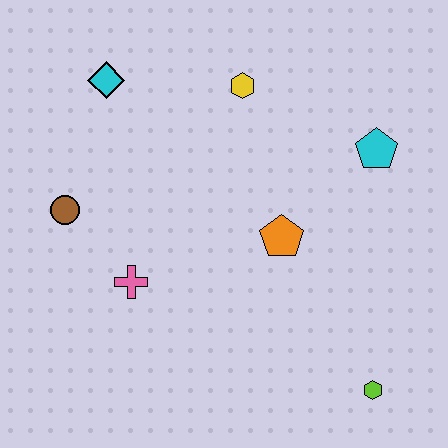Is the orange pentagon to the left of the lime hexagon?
Yes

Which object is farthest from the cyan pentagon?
The brown circle is farthest from the cyan pentagon.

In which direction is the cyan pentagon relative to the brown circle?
The cyan pentagon is to the right of the brown circle.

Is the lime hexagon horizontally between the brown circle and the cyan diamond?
No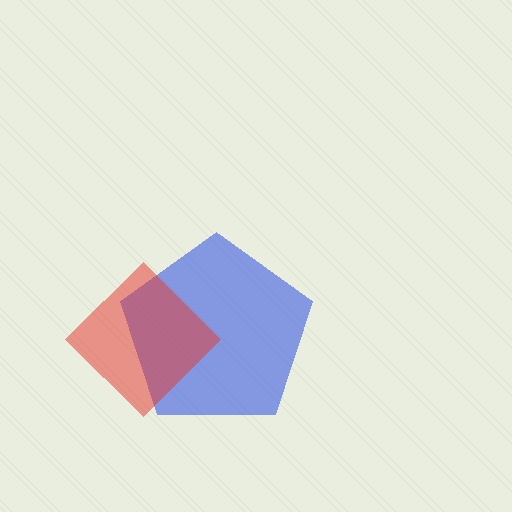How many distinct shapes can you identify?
There are 2 distinct shapes: a blue pentagon, a red diamond.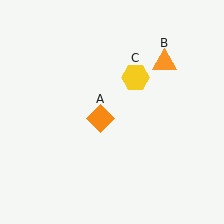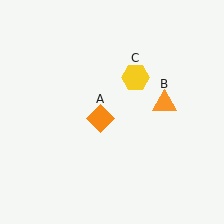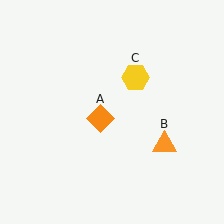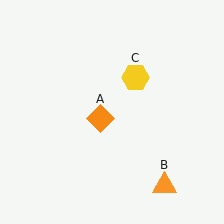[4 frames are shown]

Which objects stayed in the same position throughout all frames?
Orange diamond (object A) and yellow hexagon (object C) remained stationary.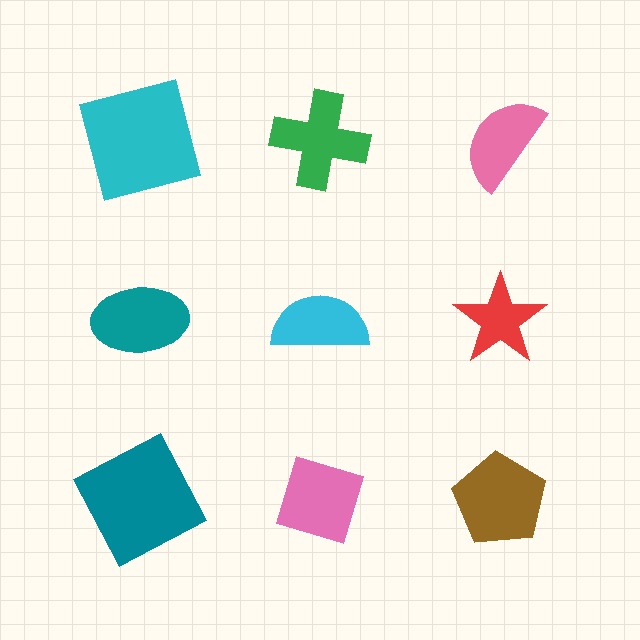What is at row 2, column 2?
A cyan semicircle.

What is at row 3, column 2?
A pink diamond.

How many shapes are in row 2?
3 shapes.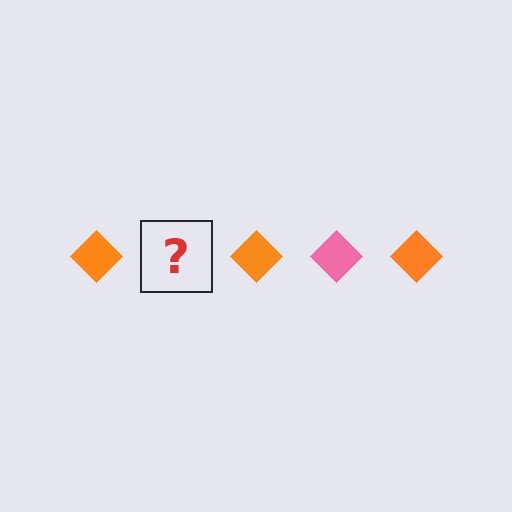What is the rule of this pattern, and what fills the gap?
The rule is that the pattern cycles through orange, pink diamonds. The gap should be filled with a pink diamond.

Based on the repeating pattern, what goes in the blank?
The blank should be a pink diamond.